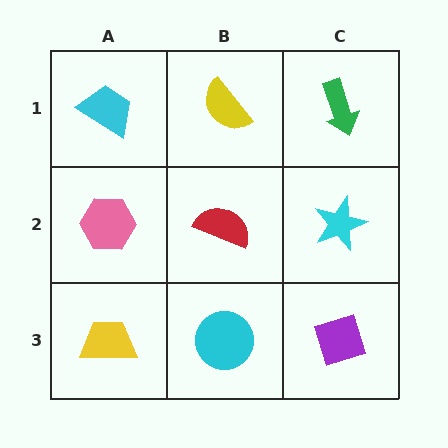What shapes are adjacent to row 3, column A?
A pink hexagon (row 2, column A), a cyan circle (row 3, column B).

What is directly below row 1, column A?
A pink hexagon.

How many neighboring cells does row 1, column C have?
2.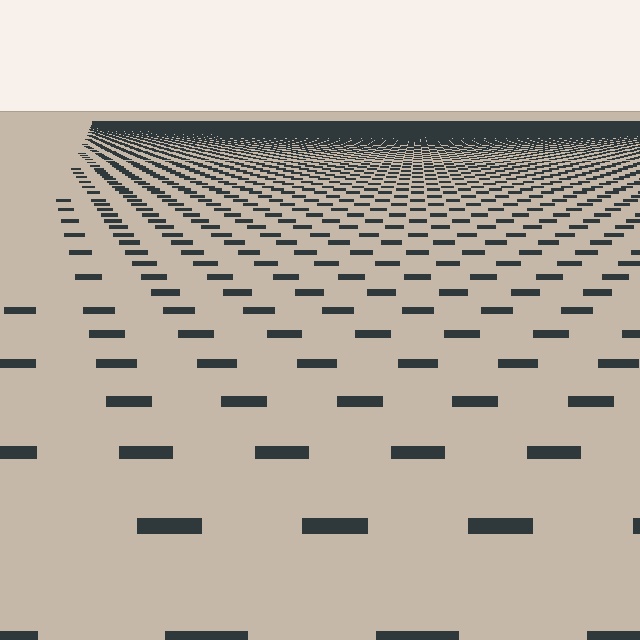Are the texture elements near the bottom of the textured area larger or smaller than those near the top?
Larger. Near the bottom, elements are closer to the viewer and appear at a bigger on-screen size.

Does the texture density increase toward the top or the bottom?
Density increases toward the top.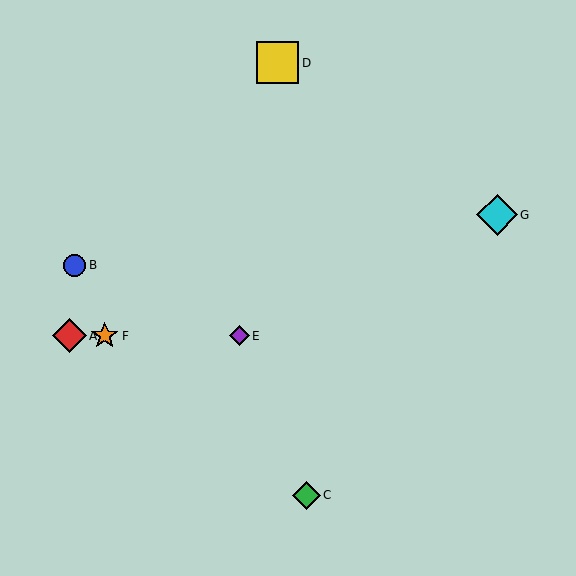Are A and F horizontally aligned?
Yes, both are at y≈336.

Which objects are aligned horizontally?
Objects A, E, F are aligned horizontally.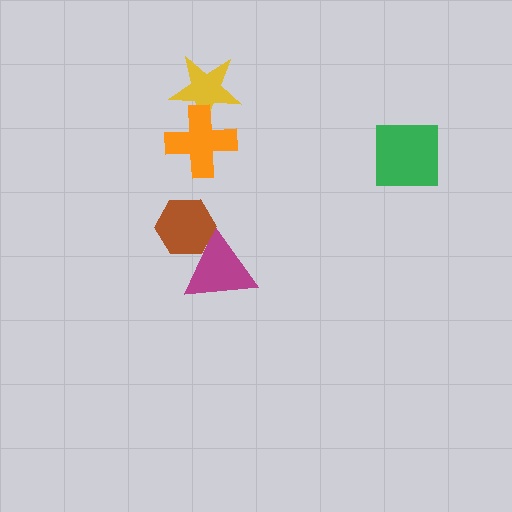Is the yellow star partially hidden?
Yes, it is partially covered by another shape.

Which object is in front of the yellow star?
The orange cross is in front of the yellow star.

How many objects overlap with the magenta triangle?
1 object overlaps with the magenta triangle.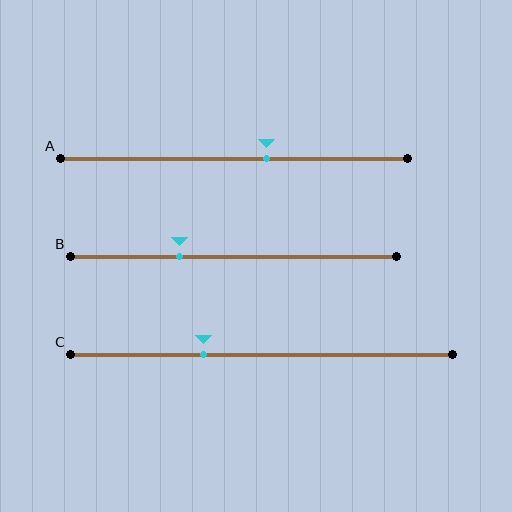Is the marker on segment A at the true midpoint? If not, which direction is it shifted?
No, the marker on segment A is shifted to the right by about 9% of the segment length.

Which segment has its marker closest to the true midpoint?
Segment A has its marker closest to the true midpoint.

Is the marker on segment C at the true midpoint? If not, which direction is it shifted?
No, the marker on segment C is shifted to the left by about 15% of the segment length.